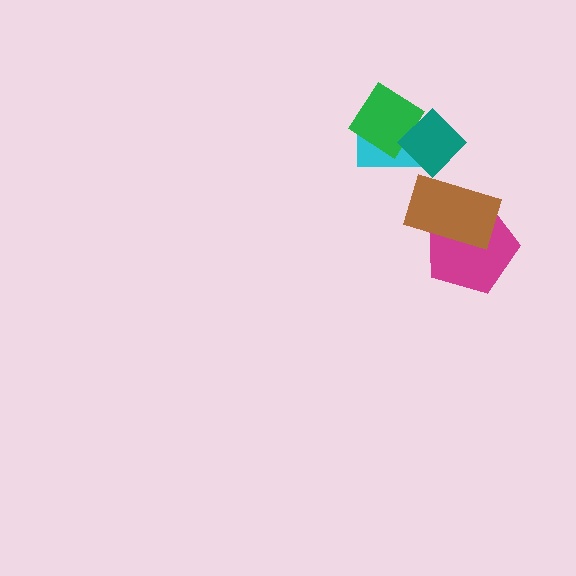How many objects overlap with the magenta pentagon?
1 object overlaps with the magenta pentagon.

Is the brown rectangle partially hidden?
No, no other shape covers it.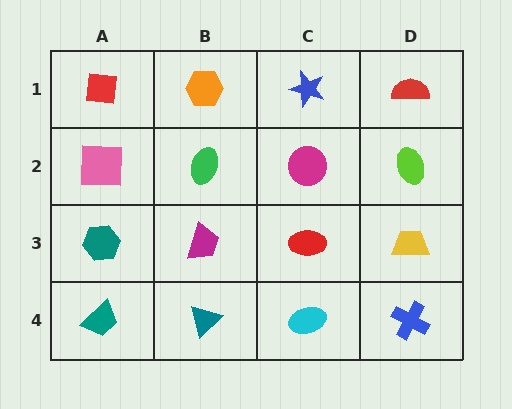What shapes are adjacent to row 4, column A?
A teal hexagon (row 3, column A), a teal triangle (row 4, column B).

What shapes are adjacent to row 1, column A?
A pink square (row 2, column A), an orange hexagon (row 1, column B).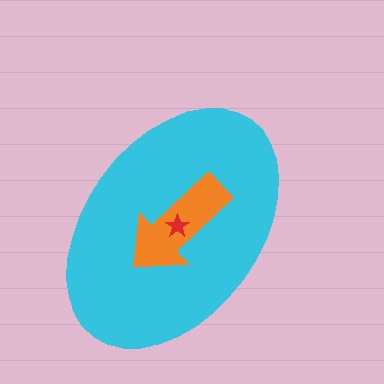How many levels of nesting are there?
3.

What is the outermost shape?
The cyan ellipse.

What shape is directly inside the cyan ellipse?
The orange arrow.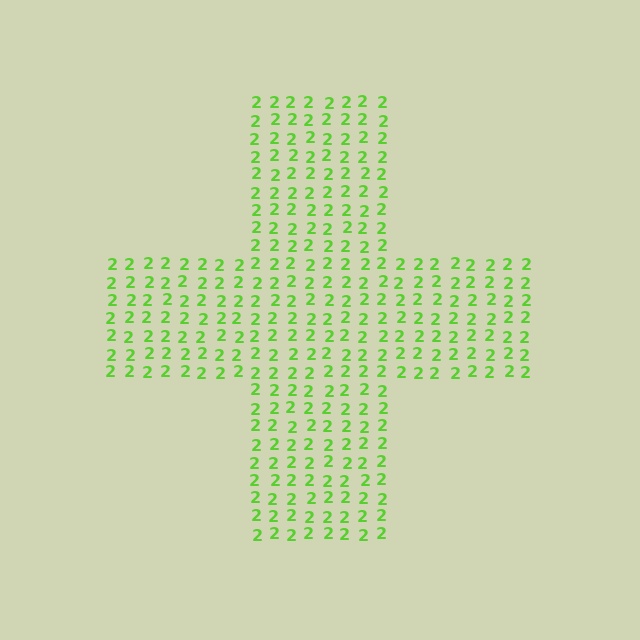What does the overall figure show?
The overall figure shows a cross.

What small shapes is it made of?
It is made of small digit 2's.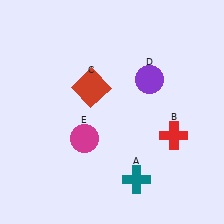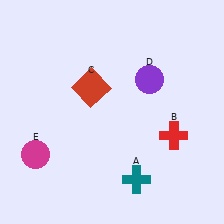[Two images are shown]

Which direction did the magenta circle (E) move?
The magenta circle (E) moved left.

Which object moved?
The magenta circle (E) moved left.